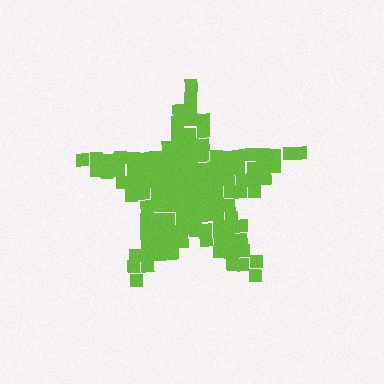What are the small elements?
The small elements are squares.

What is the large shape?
The large shape is a star.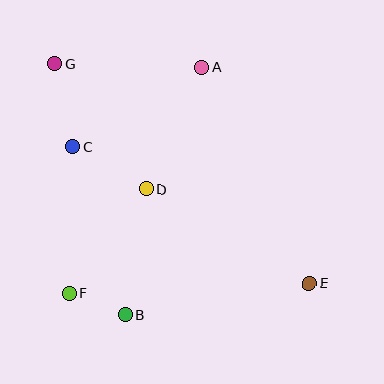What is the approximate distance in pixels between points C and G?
The distance between C and G is approximately 85 pixels.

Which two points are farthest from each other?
Points E and G are farthest from each other.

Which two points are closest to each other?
Points B and F are closest to each other.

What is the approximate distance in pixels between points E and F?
The distance between E and F is approximately 240 pixels.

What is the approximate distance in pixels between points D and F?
The distance between D and F is approximately 130 pixels.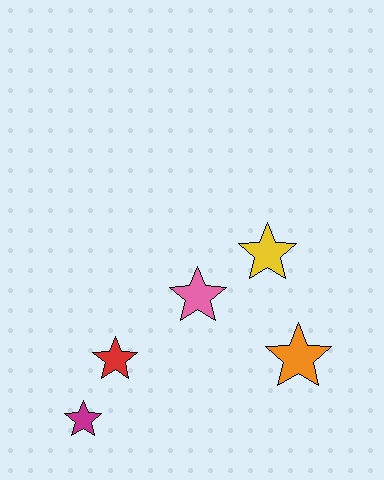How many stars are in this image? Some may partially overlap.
There are 5 stars.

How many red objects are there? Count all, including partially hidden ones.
There is 1 red object.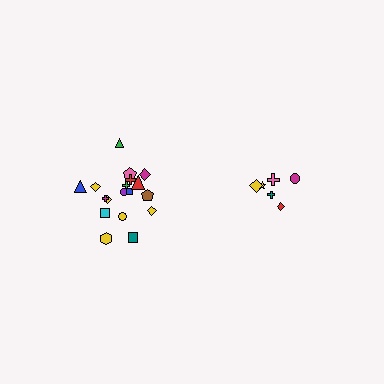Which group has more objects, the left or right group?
The left group.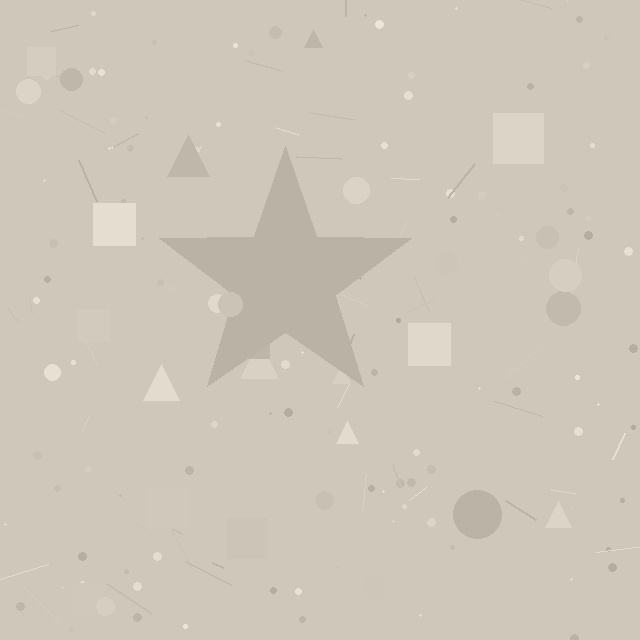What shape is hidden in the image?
A star is hidden in the image.